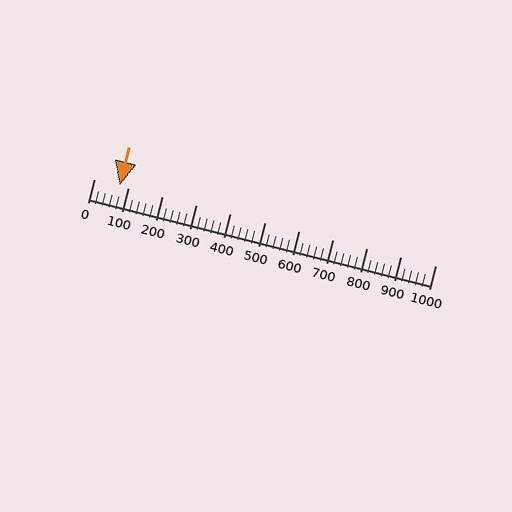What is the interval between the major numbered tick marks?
The major tick marks are spaced 100 units apart.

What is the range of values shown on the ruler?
The ruler shows values from 0 to 1000.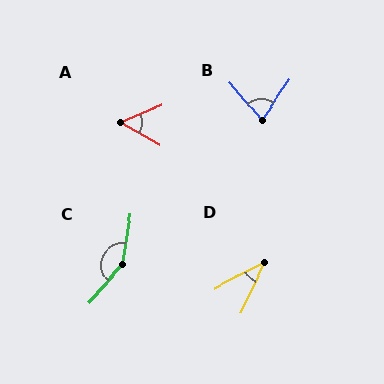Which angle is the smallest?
D, at approximately 37 degrees.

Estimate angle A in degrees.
Approximately 52 degrees.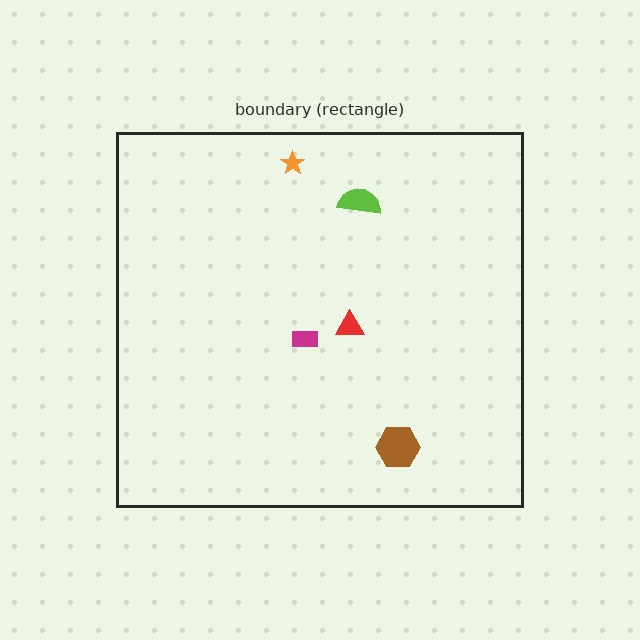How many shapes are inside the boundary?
5 inside, 0 outside.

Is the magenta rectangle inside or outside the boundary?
Inside.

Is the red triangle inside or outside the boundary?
Inside.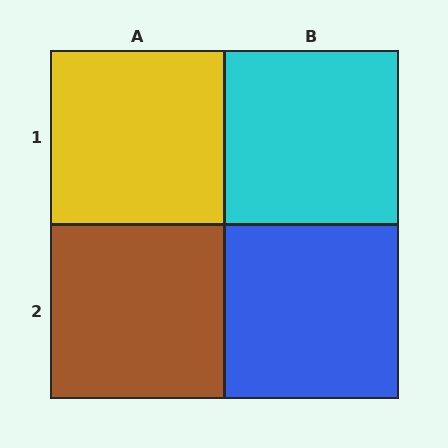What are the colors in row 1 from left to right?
Yellow, cyan.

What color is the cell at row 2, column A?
Brown.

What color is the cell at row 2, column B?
Blue.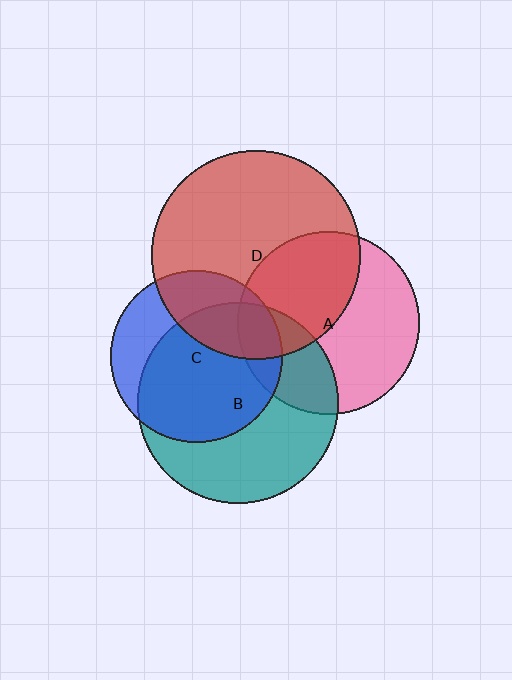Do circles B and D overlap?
Yes.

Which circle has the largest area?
Circle D (red).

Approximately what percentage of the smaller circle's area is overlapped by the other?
Approximately 15%.